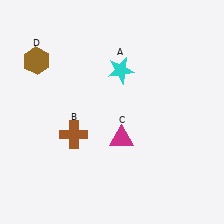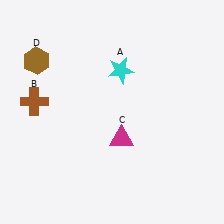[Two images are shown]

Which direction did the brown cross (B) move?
The brown cross (B) moved left.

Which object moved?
The brown cross (B) moved left.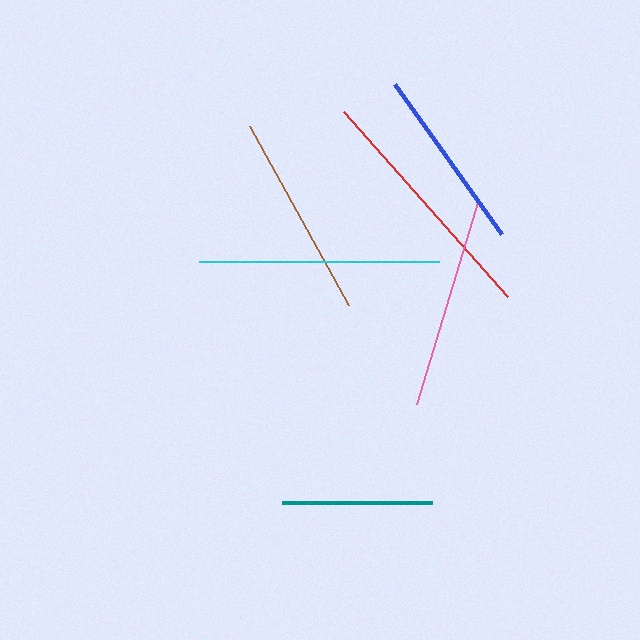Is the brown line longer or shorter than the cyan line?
The cyan line is longer than the brown line.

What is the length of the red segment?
The red segment is approximately 246 pixels long.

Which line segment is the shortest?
The teal line is the shortest at approximately 151 pixels.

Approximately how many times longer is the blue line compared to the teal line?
The blue line is approximately 1.2 times the length of the teal line.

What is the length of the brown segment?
The brown segment is approximately 206 pixels long.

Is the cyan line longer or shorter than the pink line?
The cyan line is longer than the pink line.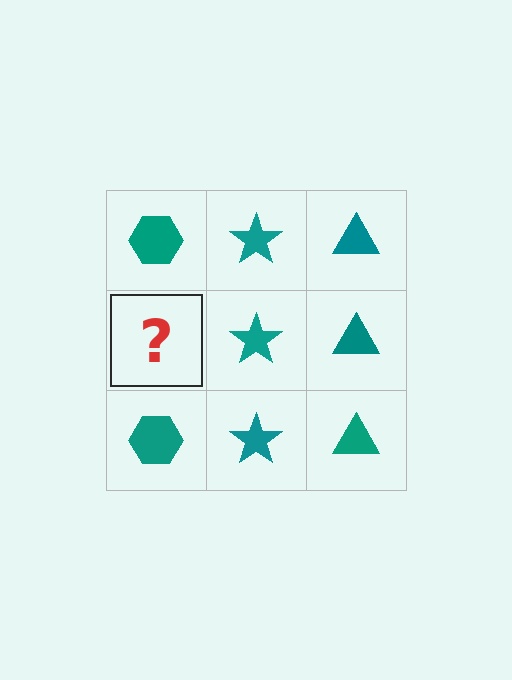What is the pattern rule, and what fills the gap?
The rule is that each column has a consistent shape. The gap should be filled with a teal hexagon.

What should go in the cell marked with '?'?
The missing cell should contain a teal hexagon.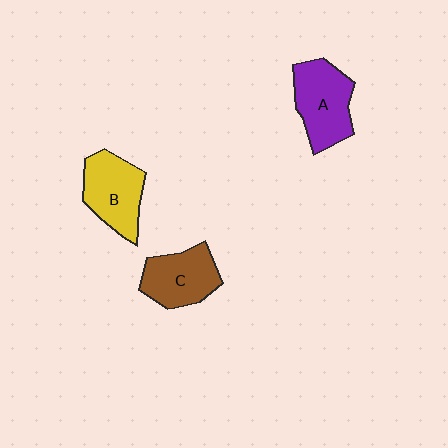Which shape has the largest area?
Shape A (purple).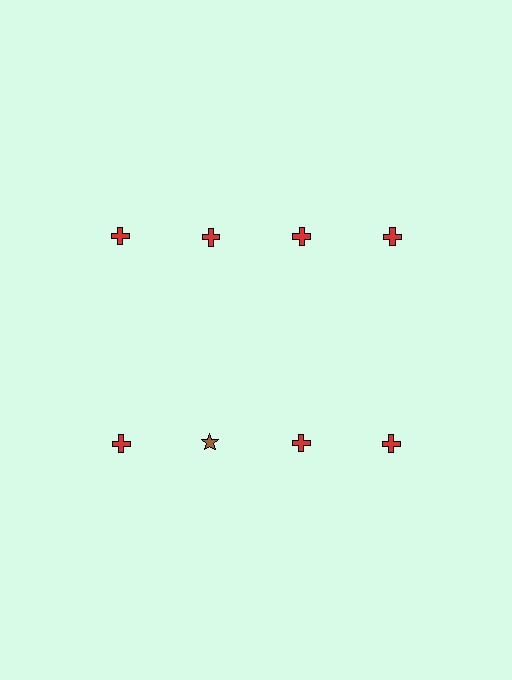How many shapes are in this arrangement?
There are 8 shapes arranged in a grid pattern.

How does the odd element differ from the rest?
It differs in both color (brown instead of red) and shape (star instead of cross).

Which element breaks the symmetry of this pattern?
The brown star in the second row, second from left column breaks the symmetry. All other shapes are red crosses.